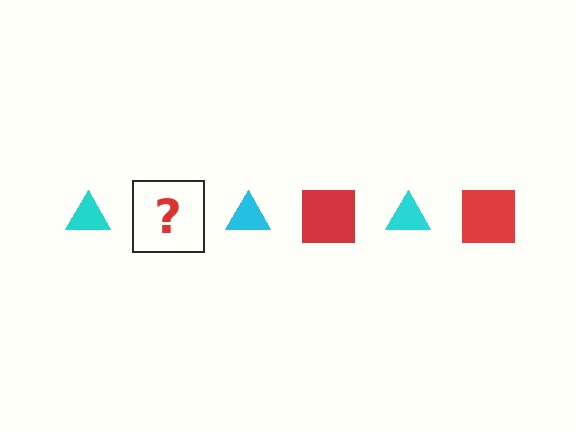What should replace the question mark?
The question mark should be replaced with a red square.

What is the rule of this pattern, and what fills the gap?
The rule is that the pattern alternates between cyan triangle and red square. The gap should be filled with a red square.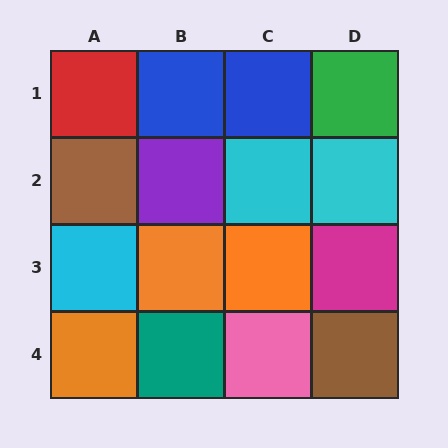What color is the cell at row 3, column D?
Magenta.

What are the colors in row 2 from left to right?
Brown, purple, cyan, cyan.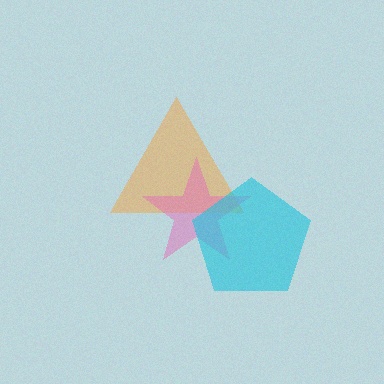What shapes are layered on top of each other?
The layered shapes are: an orange triangle, a pink star, a cyan pentagon.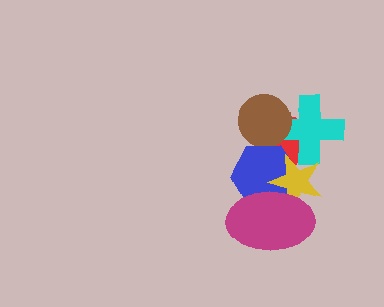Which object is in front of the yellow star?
The magenta ellipse is in front of the yellow star.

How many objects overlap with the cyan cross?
3 objects overlap with the cyan cross.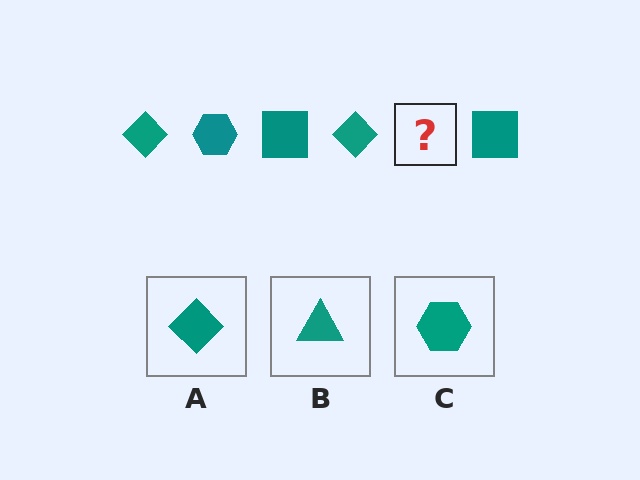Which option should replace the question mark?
Option C.